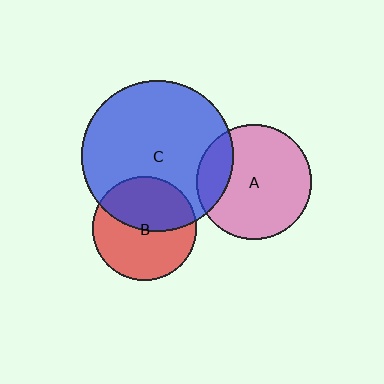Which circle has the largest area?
Circle C (blue).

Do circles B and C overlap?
Yes.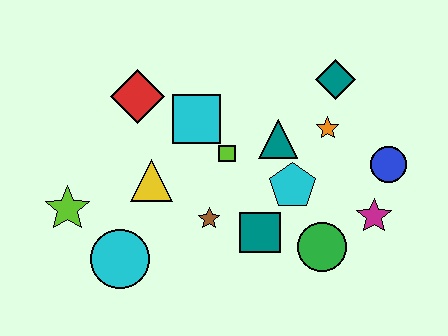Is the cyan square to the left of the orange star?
Yes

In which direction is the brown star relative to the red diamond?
The brown star is below the red diamond.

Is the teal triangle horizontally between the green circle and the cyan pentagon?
No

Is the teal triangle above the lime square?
Yes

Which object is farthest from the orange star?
The lime star is farthest from the orange star.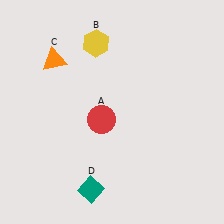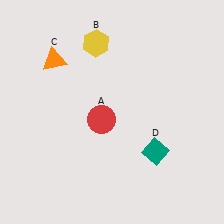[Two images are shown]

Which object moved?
The teal diamond (D) moved right.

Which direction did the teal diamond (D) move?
The teal diamond (D) moved right.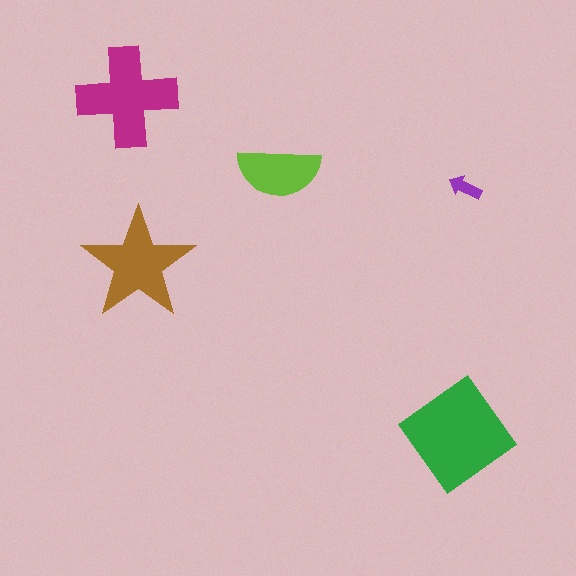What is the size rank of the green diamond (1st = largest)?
1st.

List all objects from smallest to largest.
The purple arrow, the lime semicircle, the brown star, the magenta cross, the green diamond.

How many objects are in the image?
There are 5 objects in the image.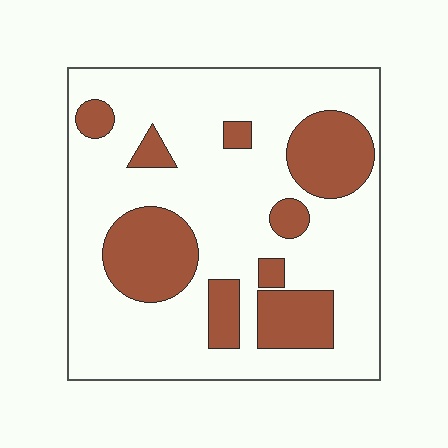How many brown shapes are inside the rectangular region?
9.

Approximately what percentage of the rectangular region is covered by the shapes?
Approximately 25%.